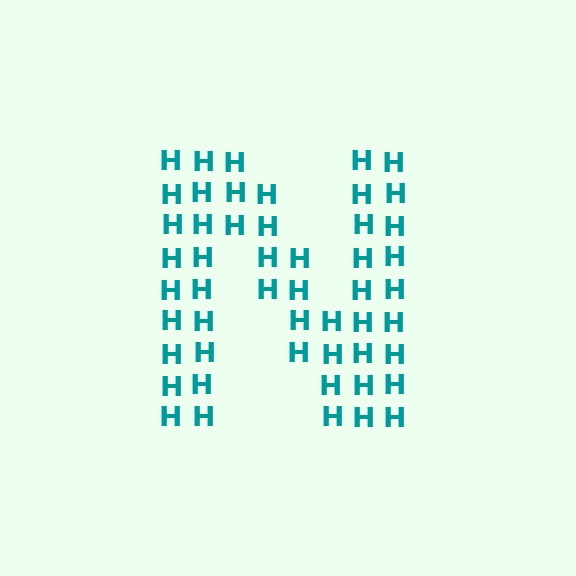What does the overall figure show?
The overall figure shows the letter N.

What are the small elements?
The small elements are letter H's.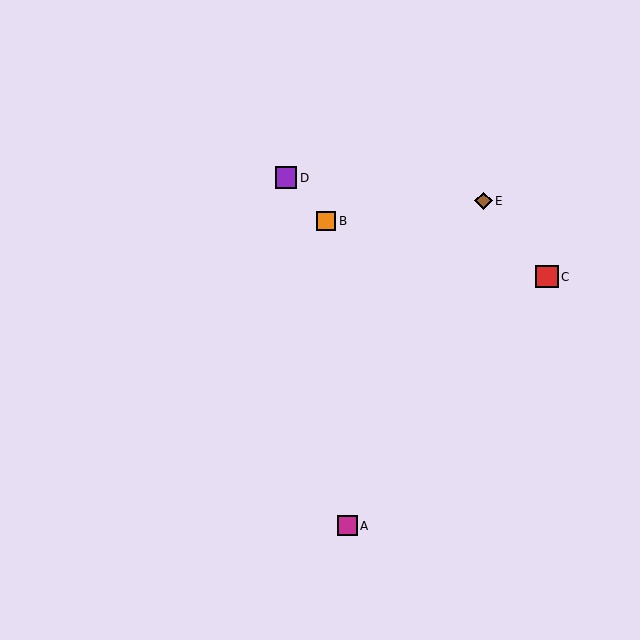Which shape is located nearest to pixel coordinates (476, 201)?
The brown diamond (labeled E) at (483, 201) is nearest to that location.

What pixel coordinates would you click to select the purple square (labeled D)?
Click at (286, 178) to select the purple square D.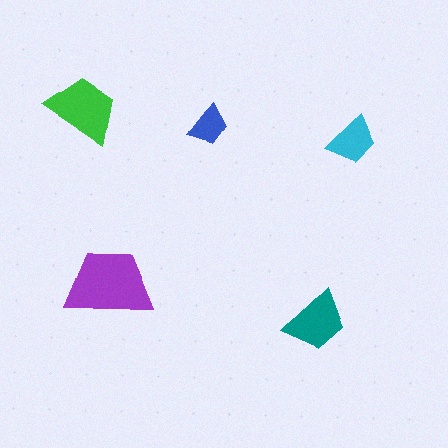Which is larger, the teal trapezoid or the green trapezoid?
The green one.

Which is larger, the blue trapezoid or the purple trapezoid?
The purple one.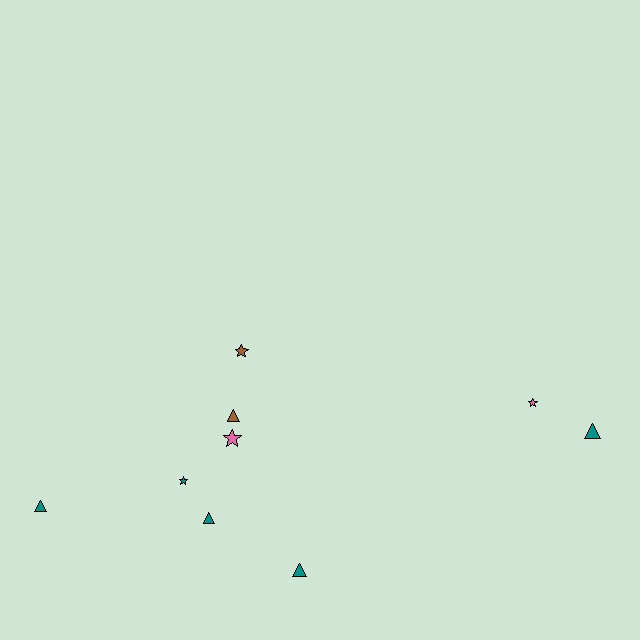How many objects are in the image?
There are 9 objects.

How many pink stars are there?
There are 2 pink stars.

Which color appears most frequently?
Teal, with 5 objects.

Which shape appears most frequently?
Triangle, with 5 objects.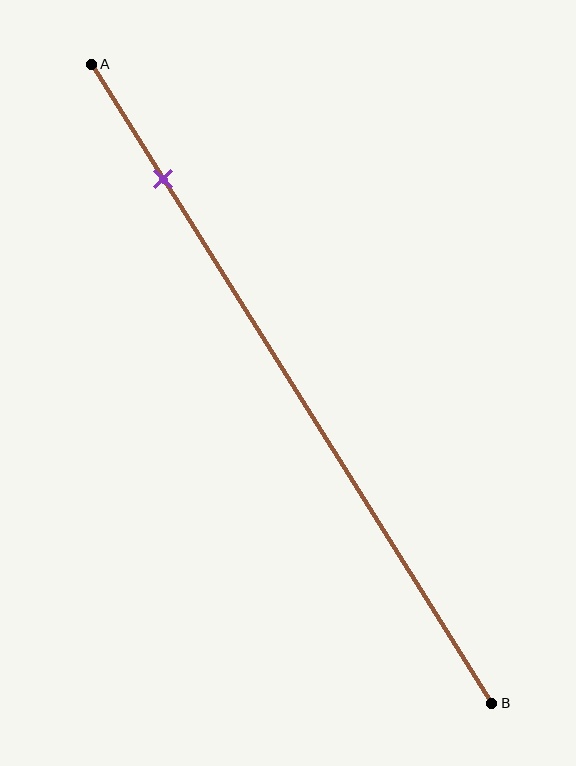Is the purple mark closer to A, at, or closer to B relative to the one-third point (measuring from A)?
The purple mark is closer to point A than the one-third point of segment AB.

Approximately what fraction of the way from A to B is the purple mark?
The purple mark is approximately 20% of the way from A to B.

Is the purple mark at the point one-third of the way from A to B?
No, the mark is at about 20% from A, not at the 33% one-third point.